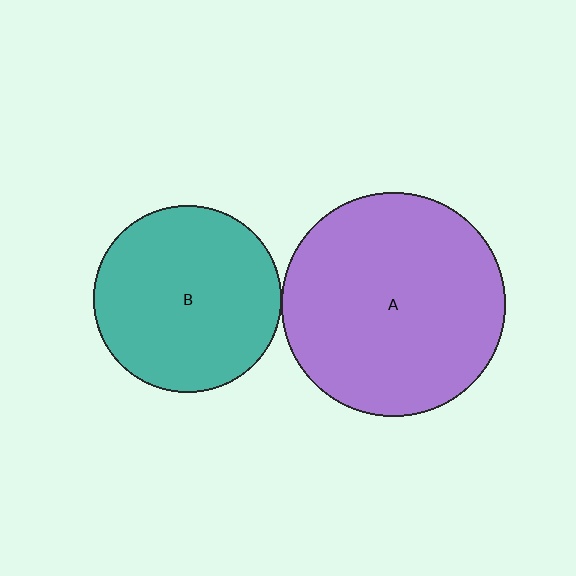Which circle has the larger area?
Circle A (purple).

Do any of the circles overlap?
No, none of the circles overlap.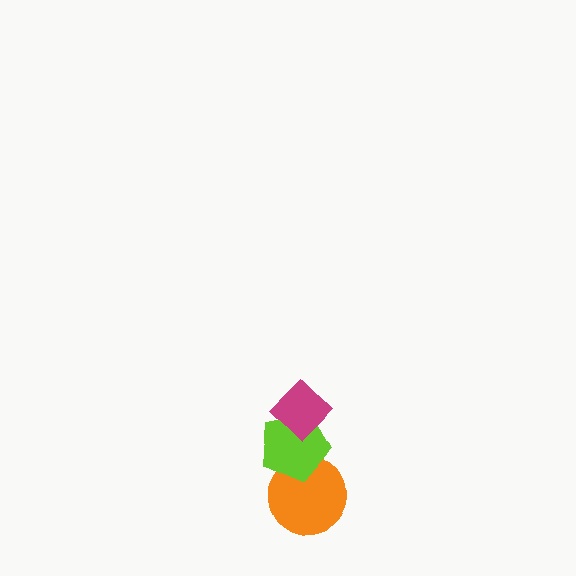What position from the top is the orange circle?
The orange circle is 3rd from the top.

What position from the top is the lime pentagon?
The lime pentagon is 2nd from the top.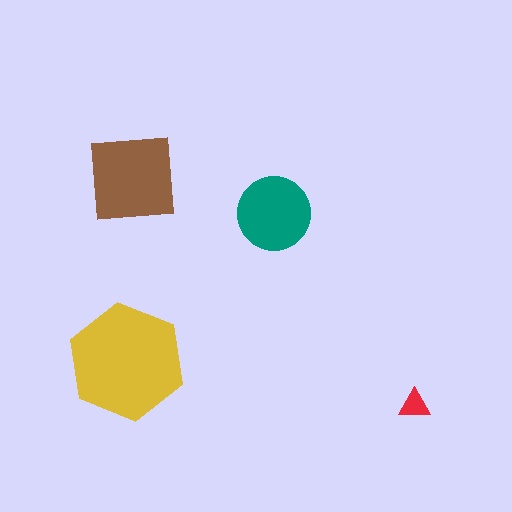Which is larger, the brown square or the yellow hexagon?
The yellow hexagon.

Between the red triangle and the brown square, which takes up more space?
The brown square.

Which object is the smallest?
The red triangle.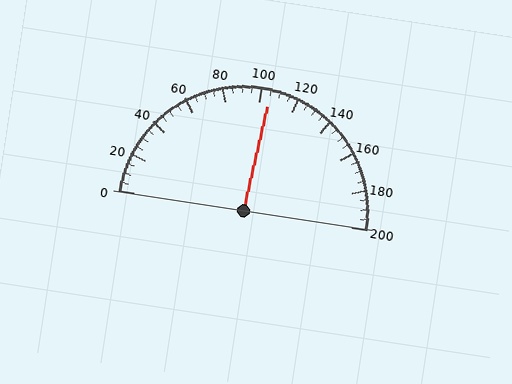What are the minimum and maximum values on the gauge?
The gauge ranges from 0 to 200.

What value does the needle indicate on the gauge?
The needle indicates approximately 105.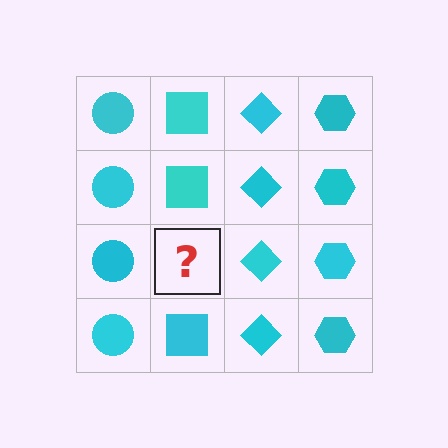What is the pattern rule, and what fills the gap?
The rule is that each column has a consistent shape. The gap should be filled with a cyan square.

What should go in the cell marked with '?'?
The missing cell should contain a cyan square.